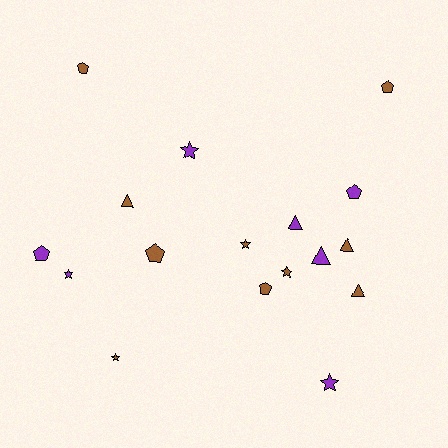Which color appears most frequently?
Brown, with 10 objects.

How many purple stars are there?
There are 3 purple stars.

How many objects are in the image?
There are 17 objects.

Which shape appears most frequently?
Star, with 6 objects.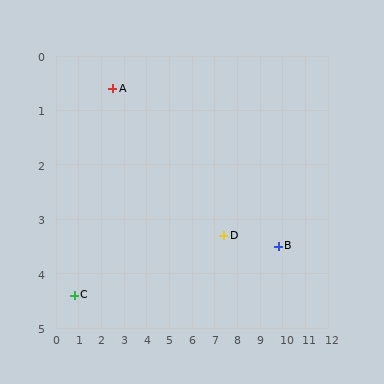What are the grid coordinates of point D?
Point D is at approximately (7.4, 3.3).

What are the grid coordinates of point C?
Point C is at approximately (0.8, 4.4).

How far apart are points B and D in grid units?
Points B and D are about 2.4 grid units apart.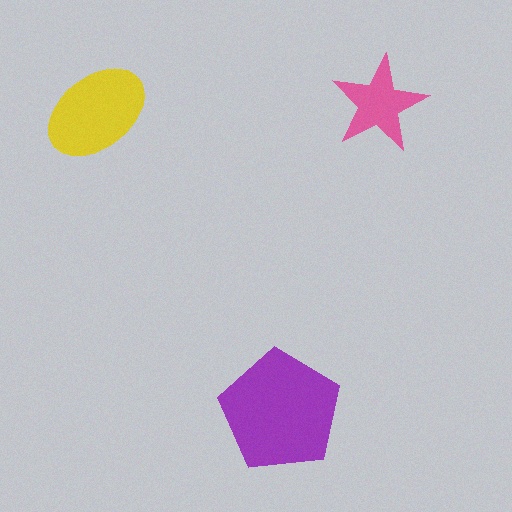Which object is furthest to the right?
The pink star is rightmost.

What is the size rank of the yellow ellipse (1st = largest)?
2nd.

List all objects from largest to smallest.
The purple pentagon, the yellow ellipse, the pink star.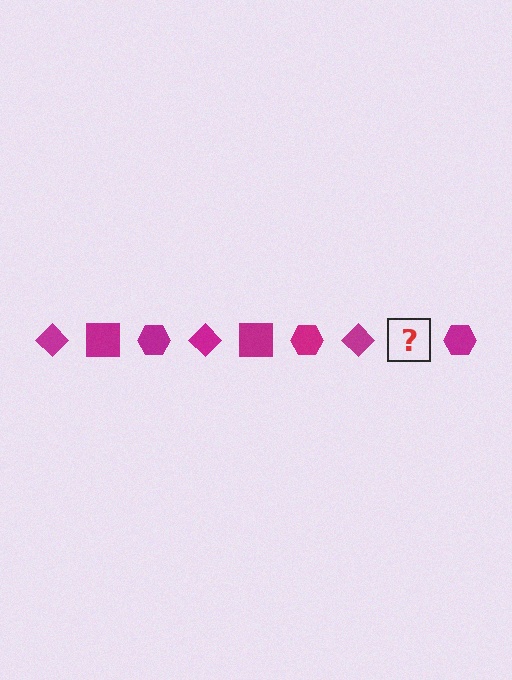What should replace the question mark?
The question mark should be replaced with a magenta square.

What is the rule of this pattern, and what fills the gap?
The rule is that the pattern cycles through diamond, square, hexagon shapes in magenta. The gap should be filled with a magenta square.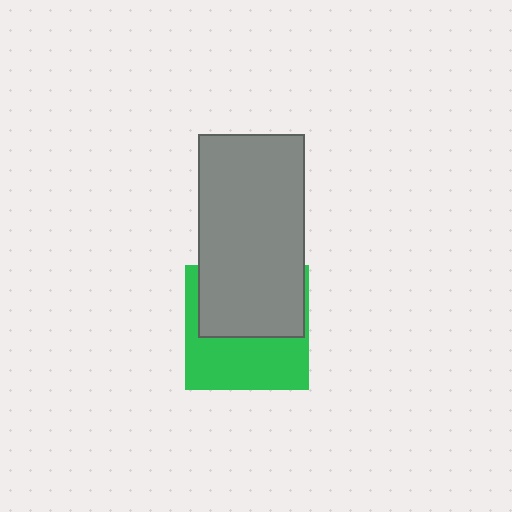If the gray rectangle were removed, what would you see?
You would see the complete green square.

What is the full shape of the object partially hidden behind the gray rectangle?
The partially hidden object is a green square.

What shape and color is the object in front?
The object in front is a gray rectangle.